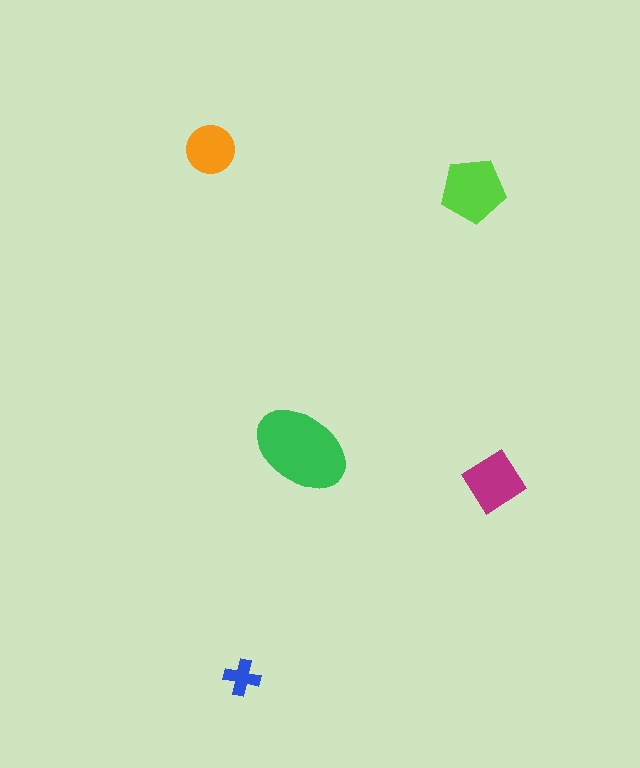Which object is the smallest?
The blue cross.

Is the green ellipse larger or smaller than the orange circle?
Larger.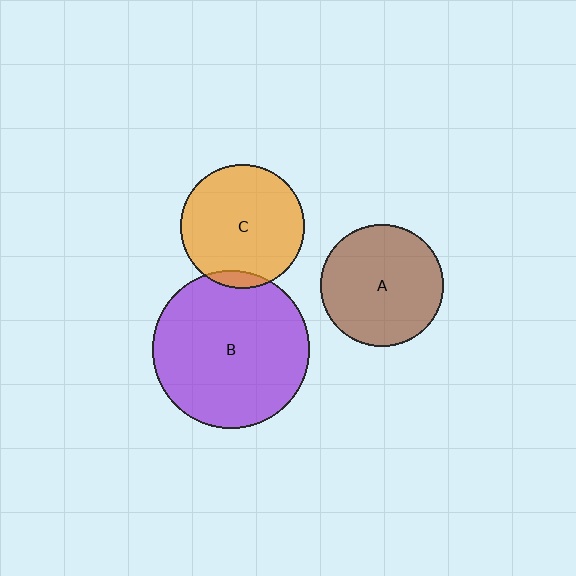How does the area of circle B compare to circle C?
Approximately 1.6 times.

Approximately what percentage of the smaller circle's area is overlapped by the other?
Approximately 5%.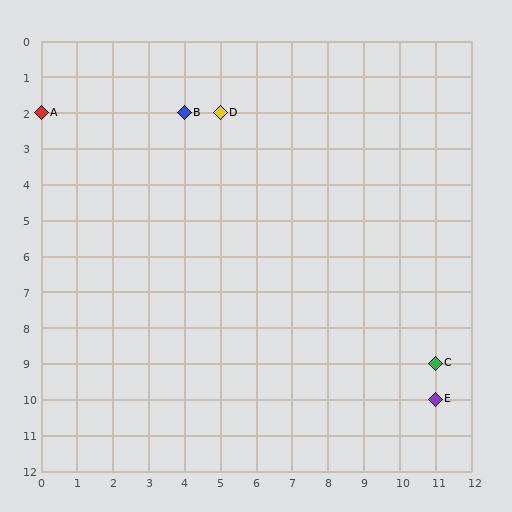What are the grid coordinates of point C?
Point C is at grid coordinates (11, 9).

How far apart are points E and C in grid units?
Points E and C are 1 row apart.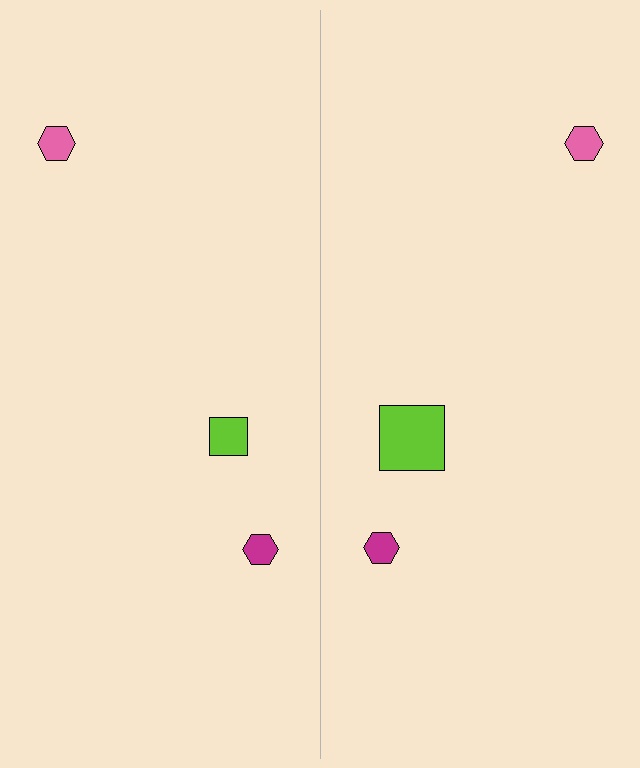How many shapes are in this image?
There are 6 shapes in this image.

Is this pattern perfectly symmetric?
No, the pattern is not perfectly symmetric. The lime square on the right side has a different size than its mirror counterpart.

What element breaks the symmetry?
The lime square on the right side has a different size than its mirror counterpart.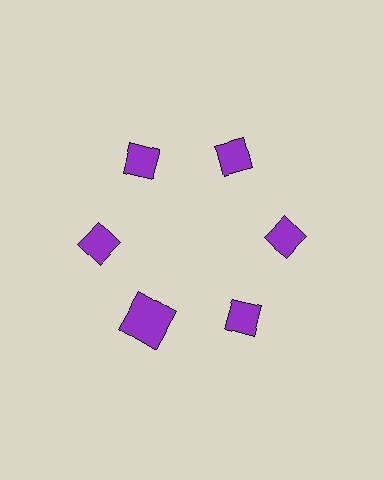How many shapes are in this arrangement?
There are 6 shapes arranged in a ring pattern.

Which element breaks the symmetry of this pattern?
The purple square at roughly the 7 o'clock position breaks the symmetry. All other shapes are purple diamonds.